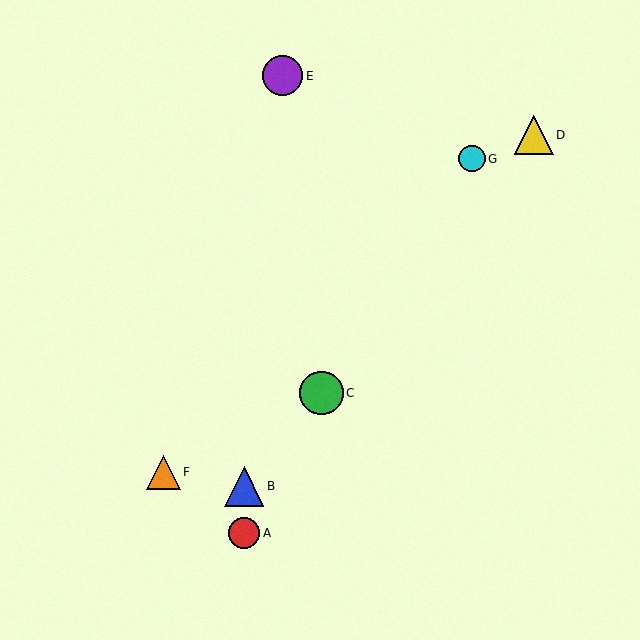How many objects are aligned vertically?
2 objects (A, B) are aligned vertically.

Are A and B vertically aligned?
Yes, both are at x≈244.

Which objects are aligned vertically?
Objects A, B are aligned vertically.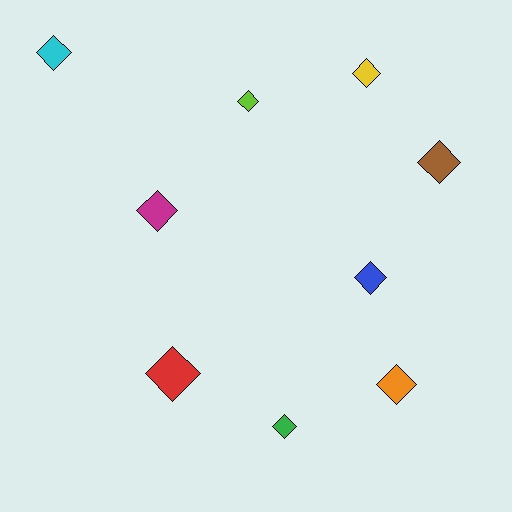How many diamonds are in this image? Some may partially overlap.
There are 9 diamonds.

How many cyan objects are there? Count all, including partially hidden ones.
There is 1 cyan object.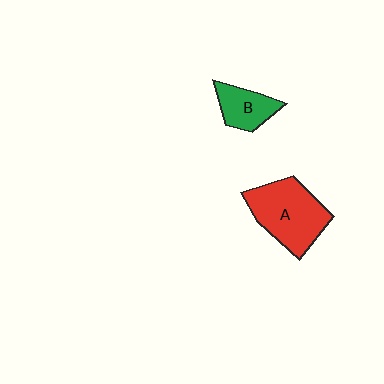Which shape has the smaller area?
Shape B (green).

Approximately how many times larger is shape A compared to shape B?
Approximately 2.0 times.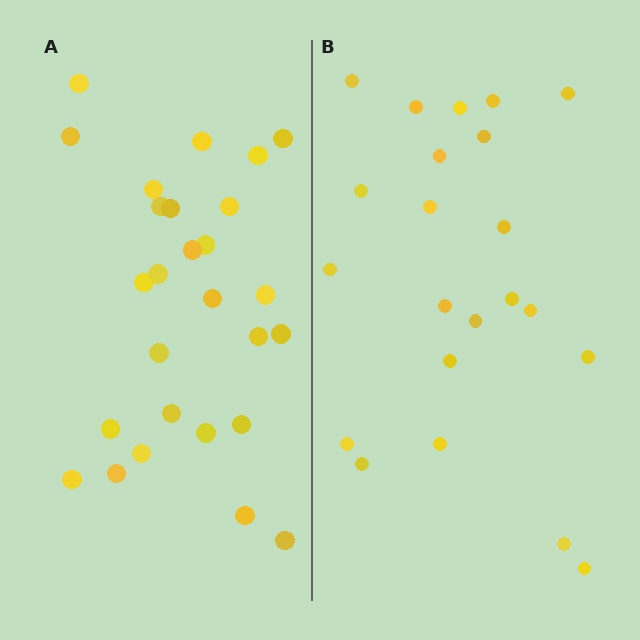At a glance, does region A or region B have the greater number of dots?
Region A (the left region) has more dots.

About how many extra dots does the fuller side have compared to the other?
Region A has about 5 more dots than region B.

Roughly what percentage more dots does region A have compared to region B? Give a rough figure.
About 25% more.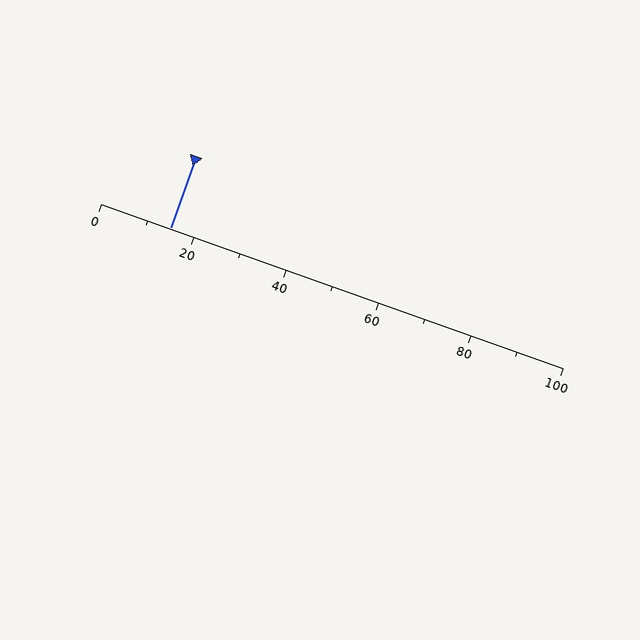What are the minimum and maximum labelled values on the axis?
The axis runs from 0 to 100.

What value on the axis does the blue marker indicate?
The marker indicates approximately 15.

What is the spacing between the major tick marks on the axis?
The major ticks are spaced 20 apart.